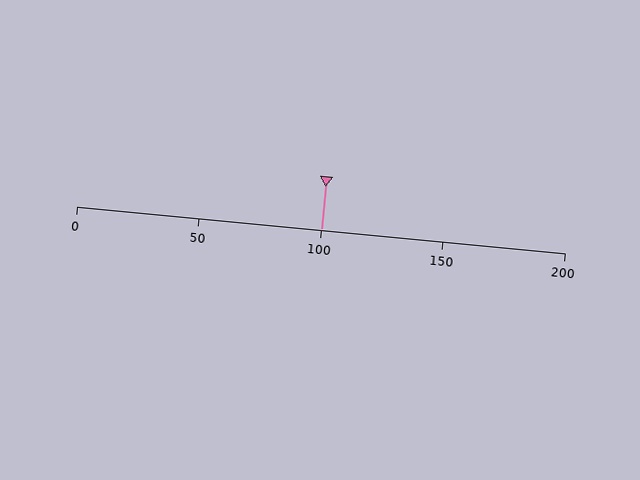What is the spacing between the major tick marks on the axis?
The major ticks are spaced 50 apart.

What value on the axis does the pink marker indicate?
The marker indicates approximately 100.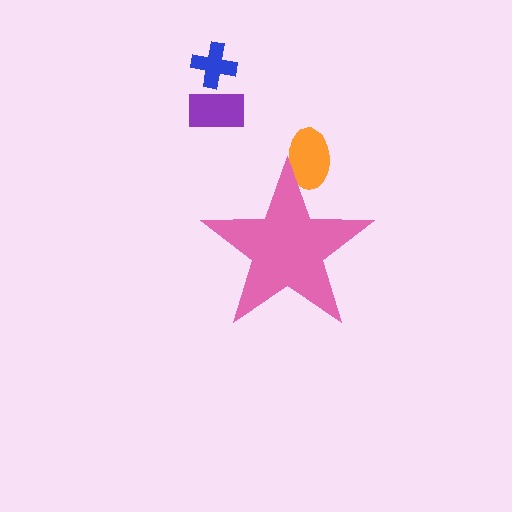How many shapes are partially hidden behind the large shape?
1 shape is partially hidden.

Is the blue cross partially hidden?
No, the blue cross is fully visible.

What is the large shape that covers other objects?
A pink star.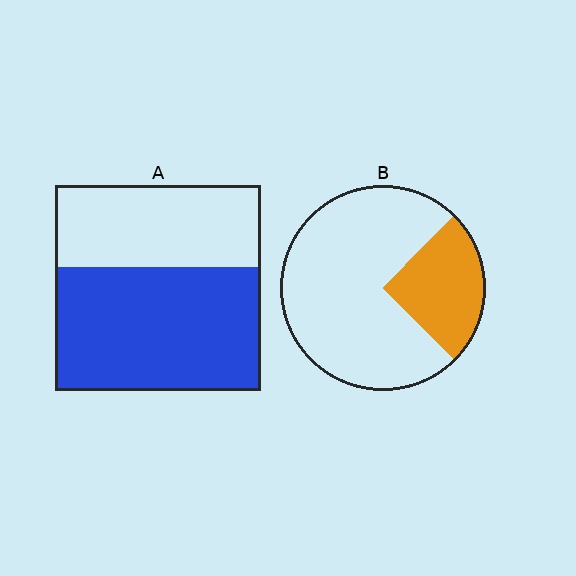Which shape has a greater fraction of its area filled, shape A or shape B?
Shape A.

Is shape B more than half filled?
No.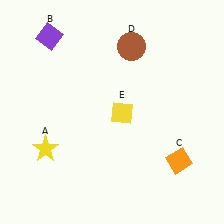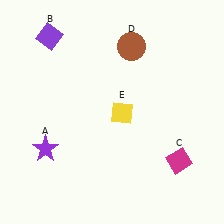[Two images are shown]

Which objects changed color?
A changed from yellow to purple. C changed from orange to magenta.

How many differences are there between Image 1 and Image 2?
There are 2 differences between the two images.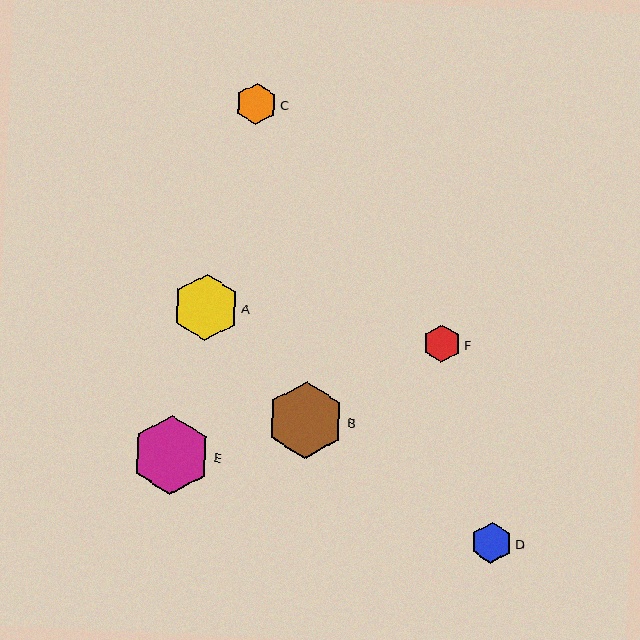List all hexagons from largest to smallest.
From largest to smallest: E, B, A, C, D, F.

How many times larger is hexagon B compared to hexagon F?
Hexagon B is approximately 2.1 times the size of hexagon F.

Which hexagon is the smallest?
Hexagon F is the smallest with a size of approximately 37 pixels.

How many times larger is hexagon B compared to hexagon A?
Hexagon B is approximately 1.2 times the size of hexagon A.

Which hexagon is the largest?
Hexagon E is the largest with a size of approximately 79 pixels.